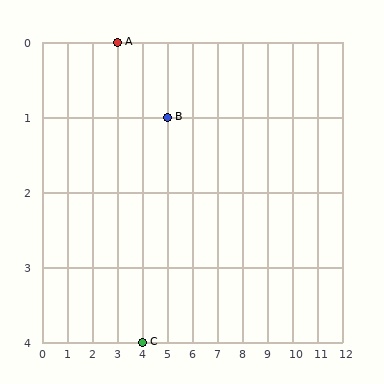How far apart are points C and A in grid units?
Points C and A are 1 column and 4 rows apart (about 4.1 grid units diagonally).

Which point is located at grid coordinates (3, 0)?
Point A is at (3, 0).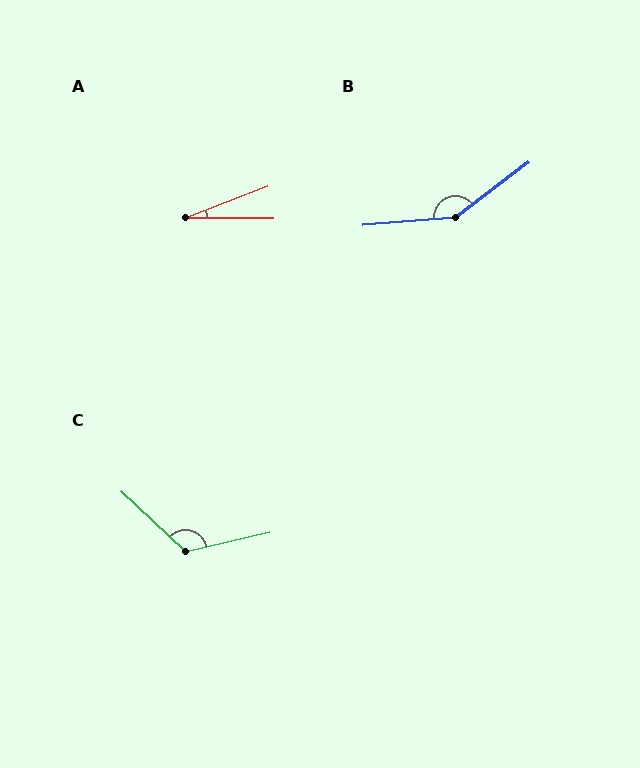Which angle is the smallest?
A, at approximately 21 degrees.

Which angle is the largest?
B, at approximately 147 degrees.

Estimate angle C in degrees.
Approximately 124 degrees.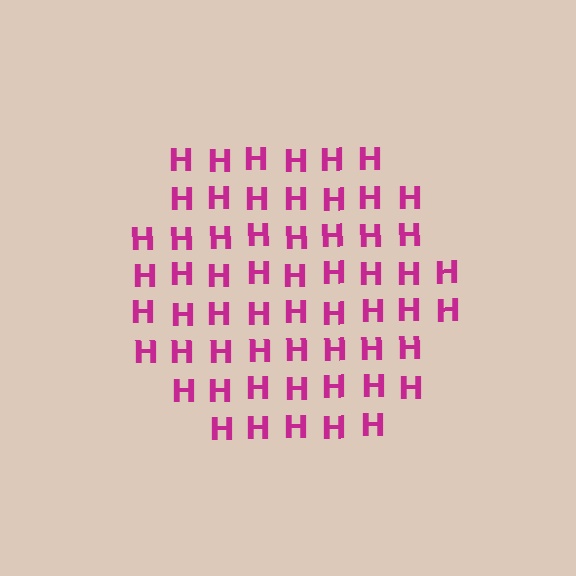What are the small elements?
The small elements are letter H's.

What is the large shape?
The large shape is a hexagon.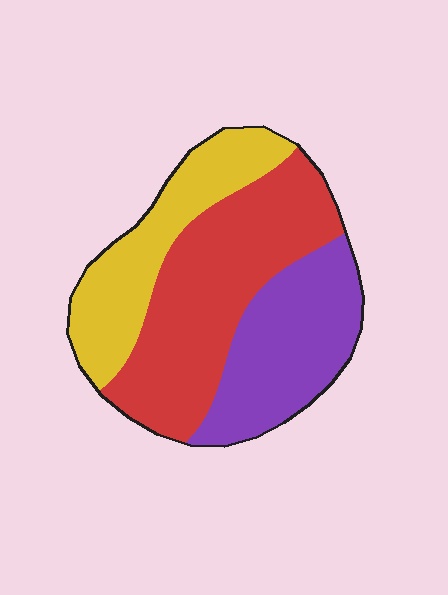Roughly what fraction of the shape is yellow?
Yellow takes up about one quarter (1/4) of the shape.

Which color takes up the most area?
Red, at roughly 45%.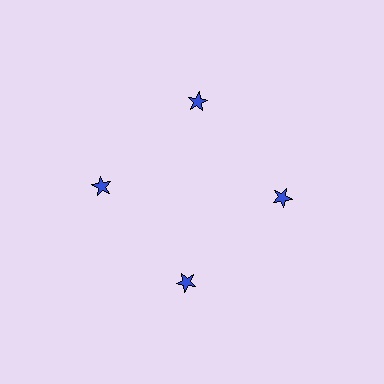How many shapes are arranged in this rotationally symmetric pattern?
There are 4 shapes, arranged in 4 groups of 1.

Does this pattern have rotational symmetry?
Yes, this pattern has 4-fold rotational symmetry. It looks the same after rotating 90 degrees around the center.